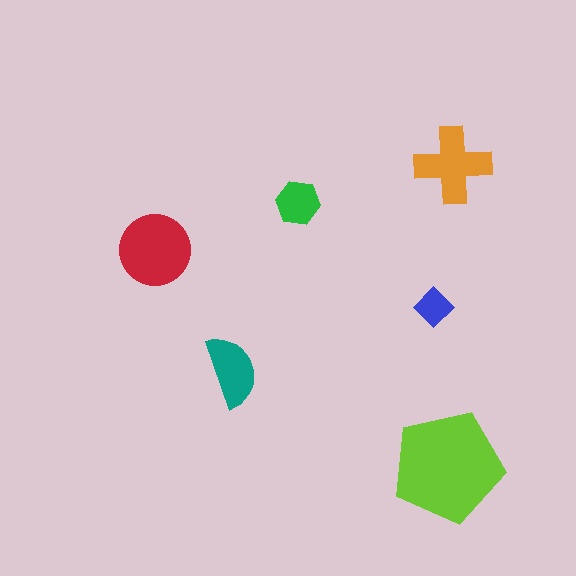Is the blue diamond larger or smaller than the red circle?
Smaller.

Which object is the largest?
The lime pentagon.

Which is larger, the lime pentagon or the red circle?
The lime pentagon.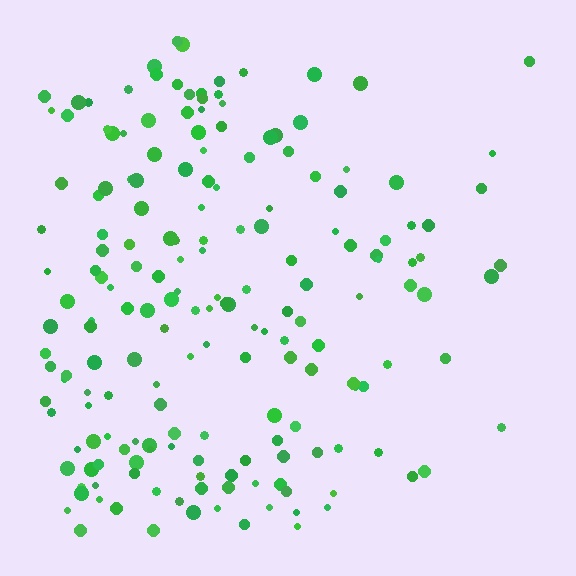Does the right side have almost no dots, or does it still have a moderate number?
Still a moderate number, just noticeably fewer than the left.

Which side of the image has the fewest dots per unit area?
The right.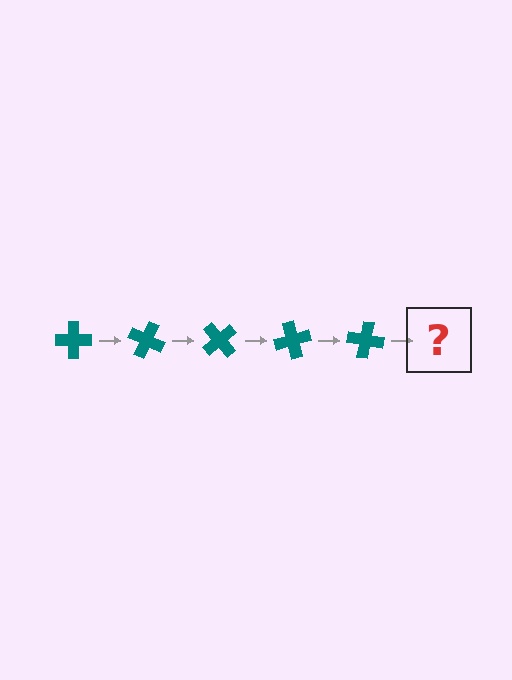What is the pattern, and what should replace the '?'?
The pattern is that the cross rotates 25 degrees each step. The '?' should be a teal cross rotated 125 degrees.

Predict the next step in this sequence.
The next step is a teal cross rotated 125 degrees.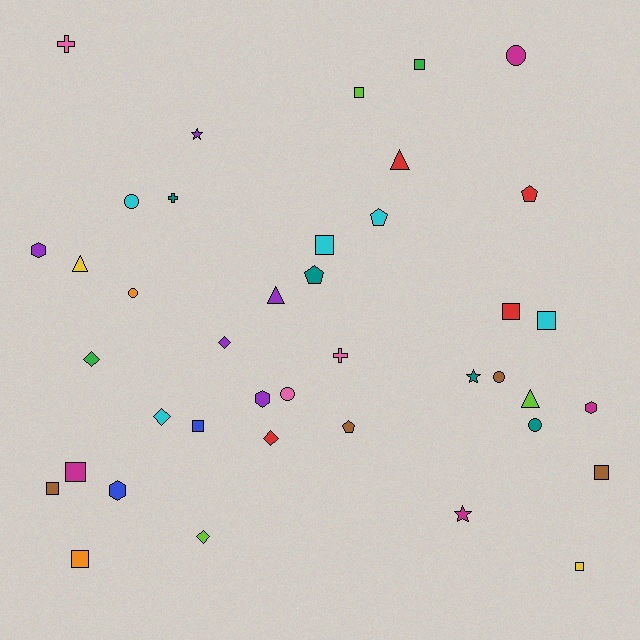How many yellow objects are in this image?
There are 2 yellow objects.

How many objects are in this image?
There are 40 objects.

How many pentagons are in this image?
There are 4 pentagons.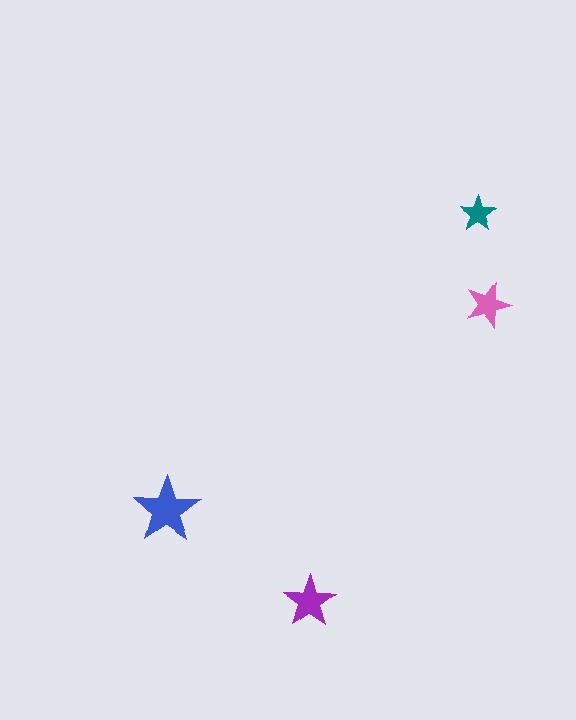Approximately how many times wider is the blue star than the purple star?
About 1.5 times wider.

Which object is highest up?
The teal star is topmost.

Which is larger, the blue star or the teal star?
The blue one.